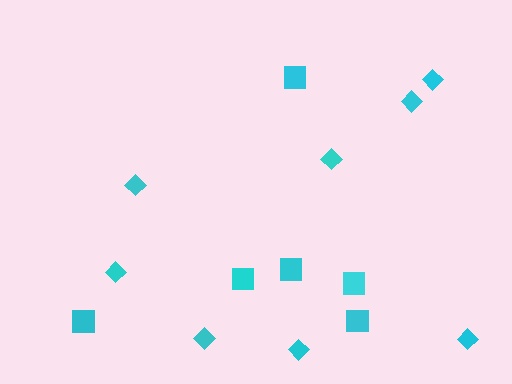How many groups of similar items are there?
There are 2 groups: one group of diamonds (8) and one group of squares (6).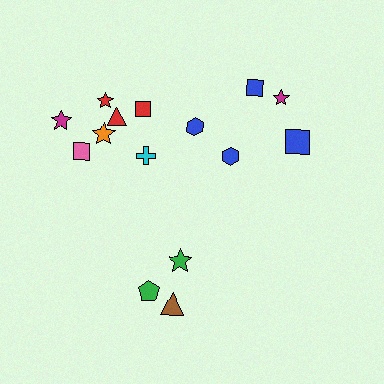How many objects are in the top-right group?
There are 5 objects.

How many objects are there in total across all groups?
There are 15 objects.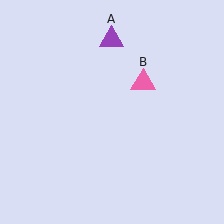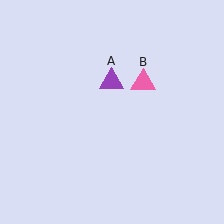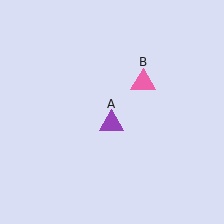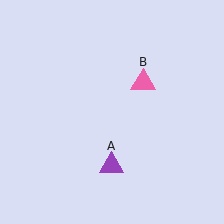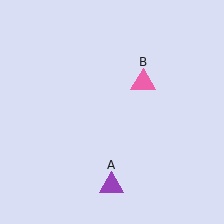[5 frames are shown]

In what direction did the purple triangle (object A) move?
The purple triangle (object A) moved down.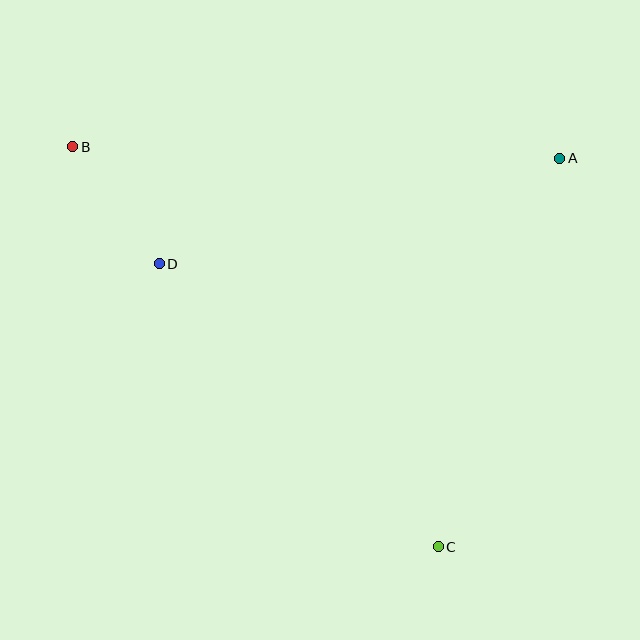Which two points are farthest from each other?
Points B and C are farthest from each other.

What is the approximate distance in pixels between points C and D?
The distance between C and D is approximately 397 pixels.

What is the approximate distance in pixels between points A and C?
The distance between A and C is approximately 407 pixels.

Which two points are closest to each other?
Points B and D are closest to each other.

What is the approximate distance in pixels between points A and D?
The distance between A and D is approximately 414 pixels.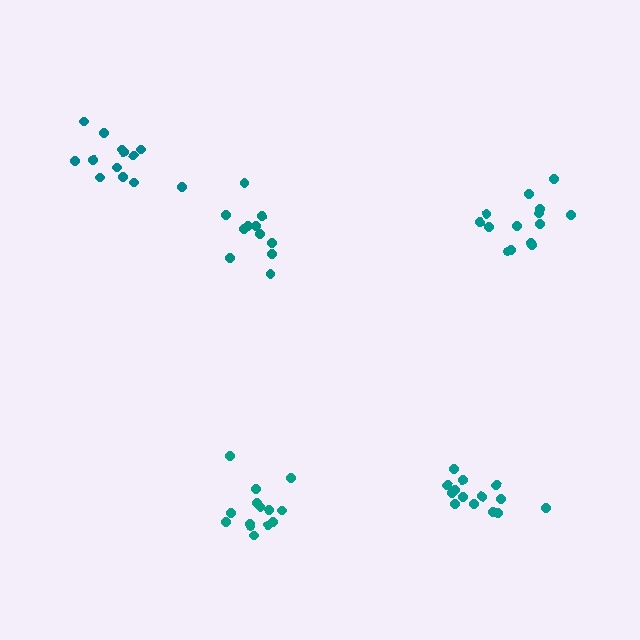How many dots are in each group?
Group 1: 11 dots, Group 2: 13 dots, Group 3: 15 dots, Group 4: 14 dots, Group 5: 14 dots (67 total).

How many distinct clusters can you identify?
There are 5 distinct clusters.